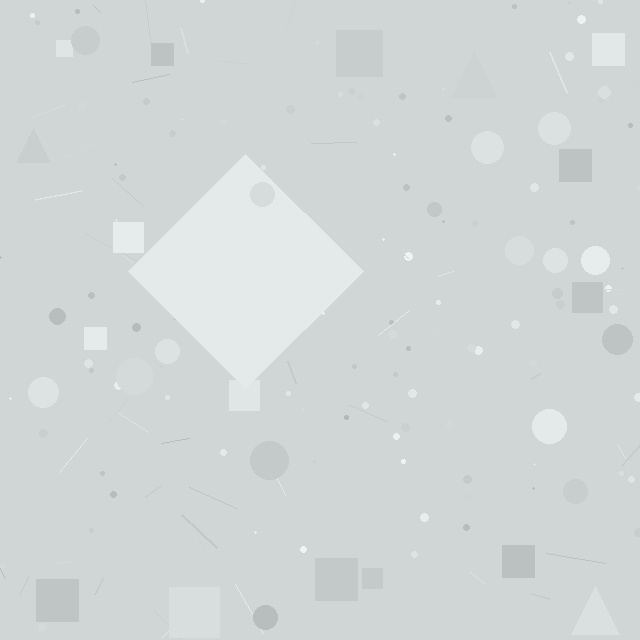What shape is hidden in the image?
A diamond is hidden in the image.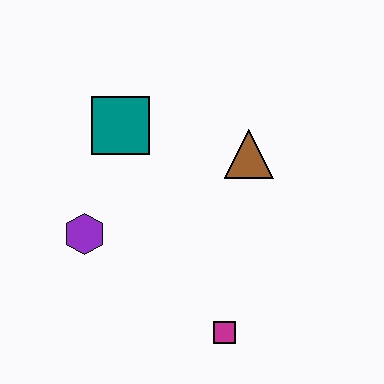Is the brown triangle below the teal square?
Yes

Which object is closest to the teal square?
The purple hexagon is closest to the teal square.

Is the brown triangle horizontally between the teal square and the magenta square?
No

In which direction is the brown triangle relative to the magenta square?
The brown triangle is above the magenta square.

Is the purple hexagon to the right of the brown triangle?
No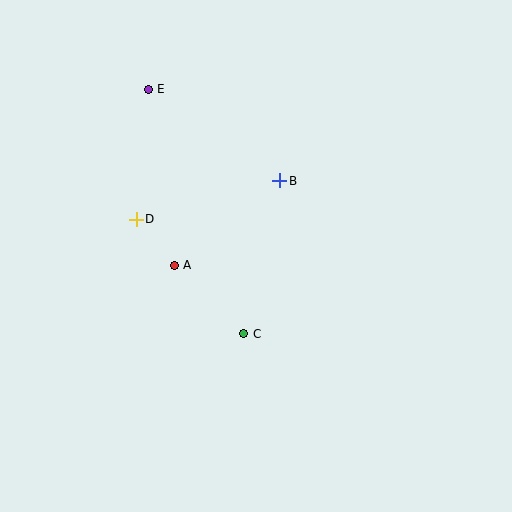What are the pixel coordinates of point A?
Point A is at (174, 265).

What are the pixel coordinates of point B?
Point B is at (280, 181).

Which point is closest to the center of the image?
Point C at (244, 334) is closest to the center.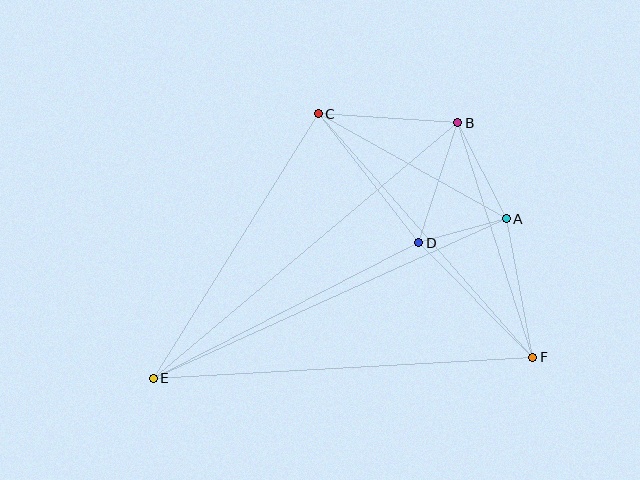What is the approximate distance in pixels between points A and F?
The distance between A and F is approximately 141 pixels.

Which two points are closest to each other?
Points A and D are closest to each other.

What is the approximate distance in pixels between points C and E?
The distance between C and E is approximately 312 pixels.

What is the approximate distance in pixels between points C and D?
The distance between C and D is approximately 164 pixels.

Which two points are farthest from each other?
Points B and E are farthest from each other.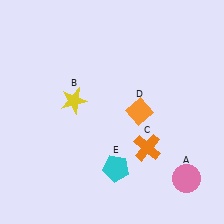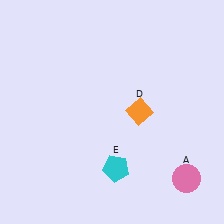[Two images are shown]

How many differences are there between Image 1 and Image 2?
There are 2 differences between the two images.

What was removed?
The orange cross (C), the yellow star (B) were removed in Image 2.